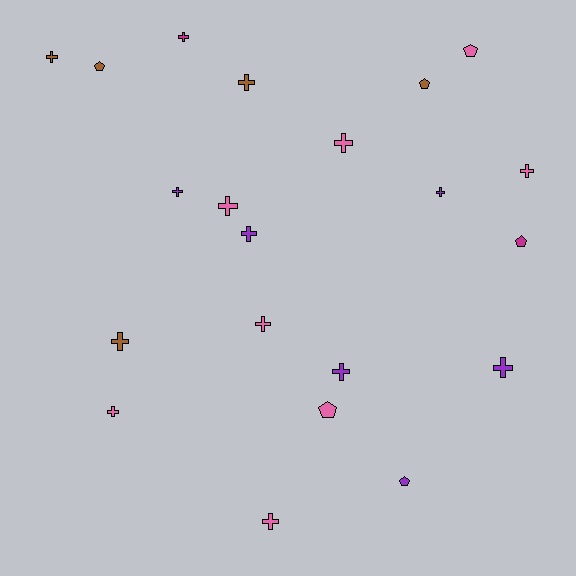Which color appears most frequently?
Pink, with 8 objects.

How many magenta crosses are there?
There is 1 magenta cross.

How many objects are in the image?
There are 21 objects.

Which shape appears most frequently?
Cross, with 15 objects.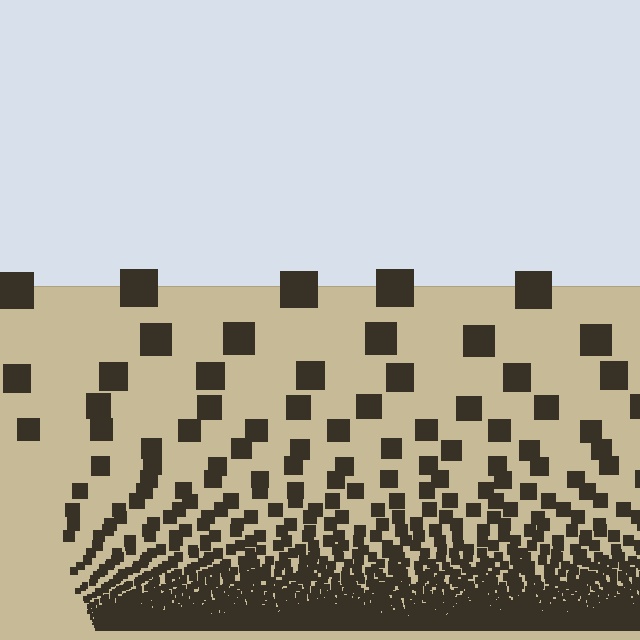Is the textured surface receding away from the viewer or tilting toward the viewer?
The surface appears to tilt toward the viewer. Texture elements get larger and sparser toward the top.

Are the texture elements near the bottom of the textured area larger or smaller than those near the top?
Smaller. The gradient is inverted — elements near the bottom are smaller and denser.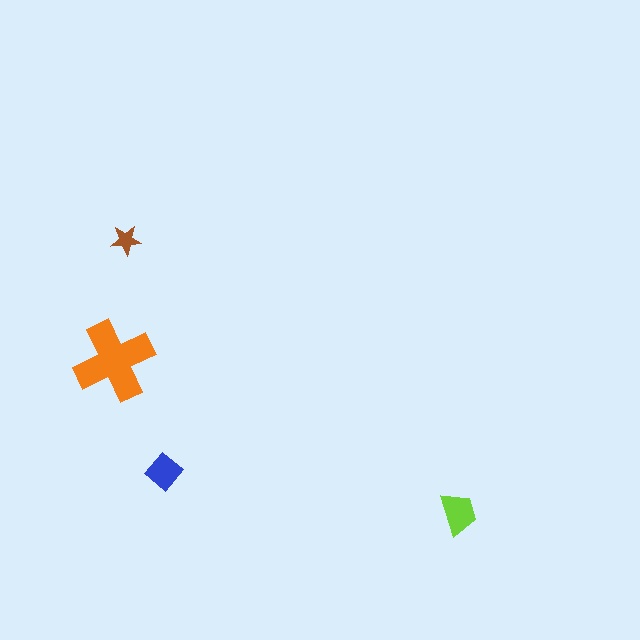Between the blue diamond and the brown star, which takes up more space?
The blue diamond.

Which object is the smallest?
The brown star.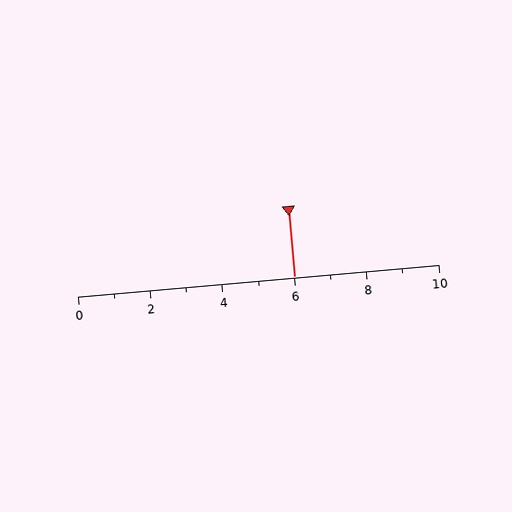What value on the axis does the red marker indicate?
The marker indicates approximately 6.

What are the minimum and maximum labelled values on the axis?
The axis runs from 0 to 10.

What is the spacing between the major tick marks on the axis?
The major ticks are spaced 2 apart.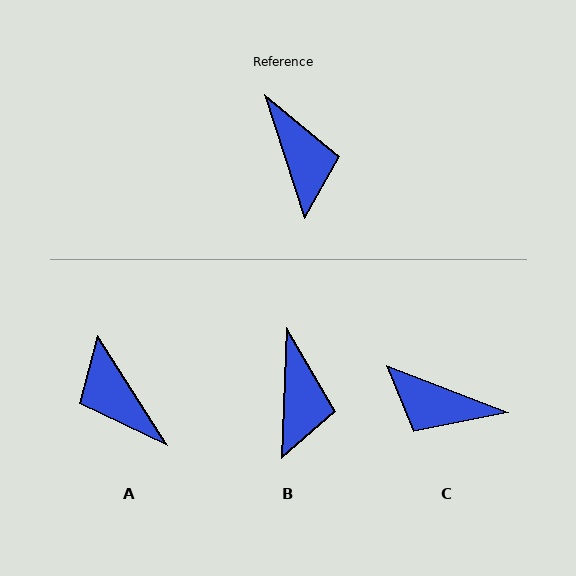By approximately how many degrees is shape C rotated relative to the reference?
Approximately 129 degrees clockwise.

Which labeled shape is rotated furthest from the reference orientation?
A, about 166 degrees away.